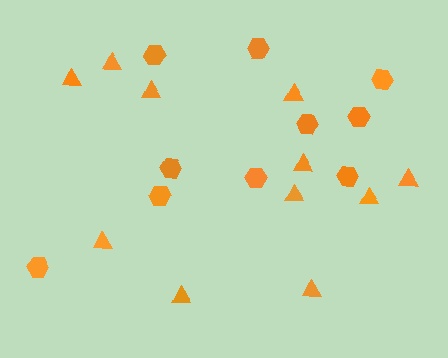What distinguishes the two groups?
There are 2 groups: one group of triangles (11) and one group of hexagons (10).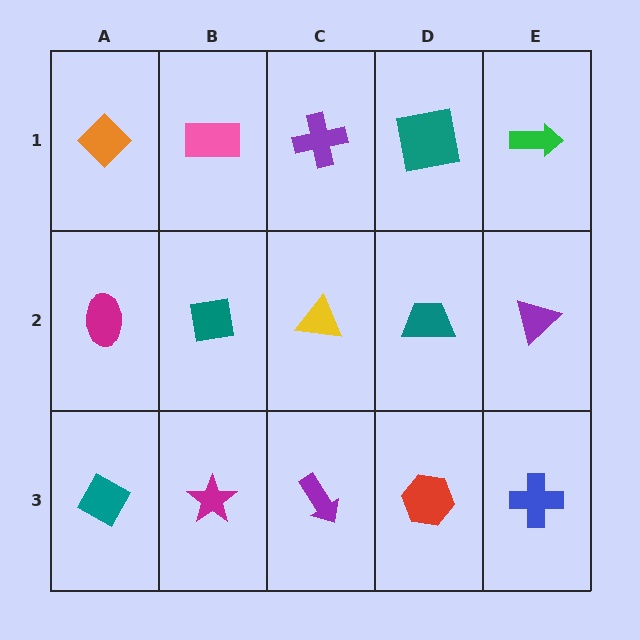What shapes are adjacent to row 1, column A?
A magenta ellipse (row 2, column A), a pink rectangle (row 1, column B).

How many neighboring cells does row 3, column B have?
3.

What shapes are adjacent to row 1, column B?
A teal square (row 2, column B), an orange diamond (row 1, column A), a purple cross (row 1, column C).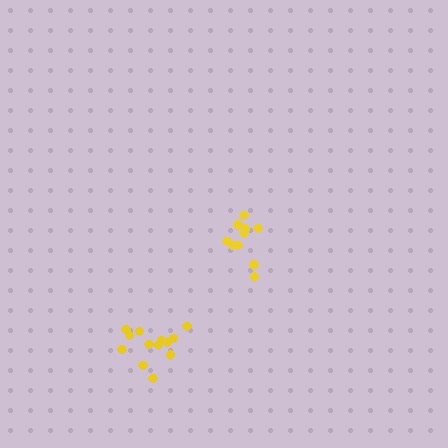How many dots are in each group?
Group 1: 10 dots, Group 2: 13 dots (23 total).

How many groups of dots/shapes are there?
There are 2 groups.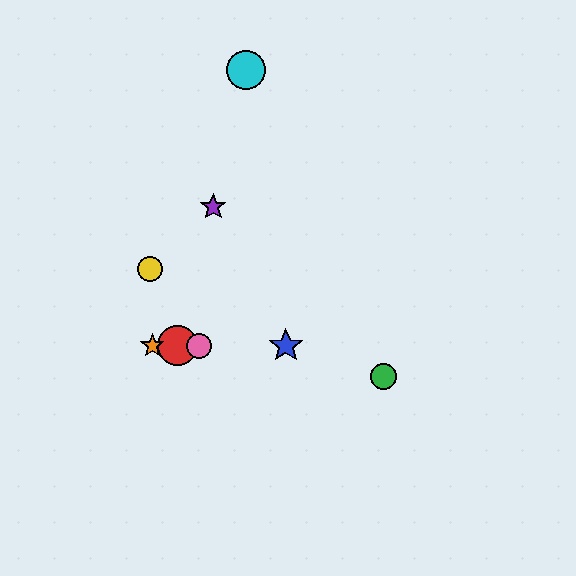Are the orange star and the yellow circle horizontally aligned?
No, the orange star is at y≈346 and the yellow circle is at y≈269.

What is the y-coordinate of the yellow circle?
The yellow circle is at y≈269.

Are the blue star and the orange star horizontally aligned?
Yes, both are at y≈346.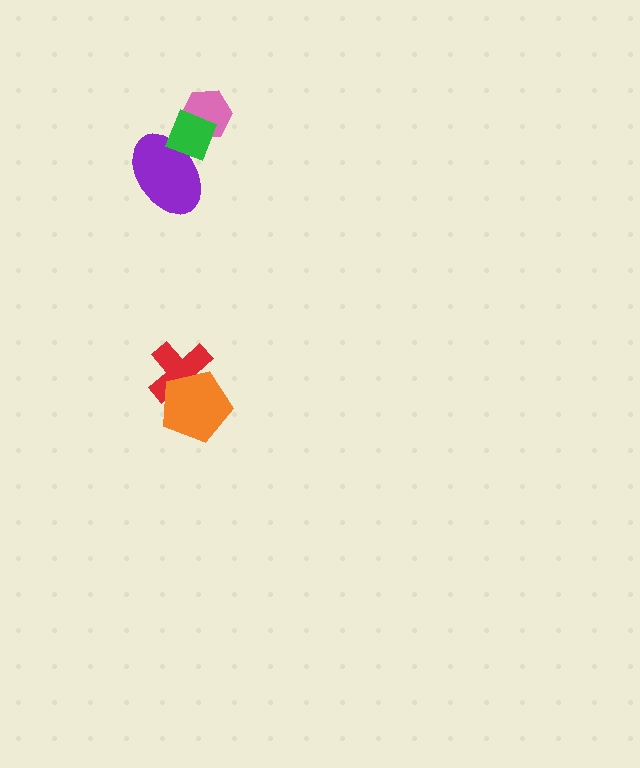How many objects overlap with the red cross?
1 object overlaps with the red cross.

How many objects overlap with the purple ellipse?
1 object overlaps with the purple ellipse.